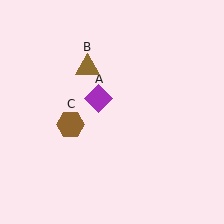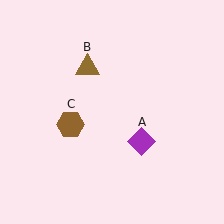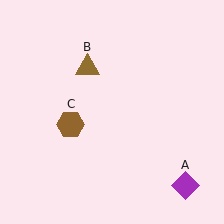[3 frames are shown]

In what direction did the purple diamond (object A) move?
The purple diamond (object A) moved down and to the right.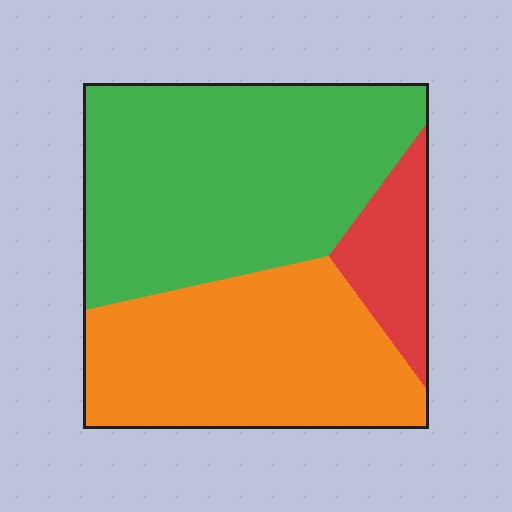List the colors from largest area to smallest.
From largest to smallest: green, orange, red.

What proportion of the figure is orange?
Orange covers roughly 40% of the figure.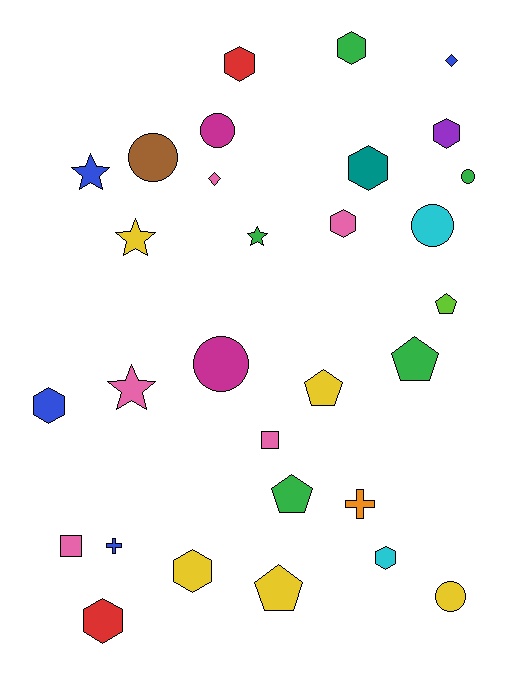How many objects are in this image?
There are 30 objects.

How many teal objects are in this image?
There is 1 teal object.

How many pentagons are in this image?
There are 5 pentagons.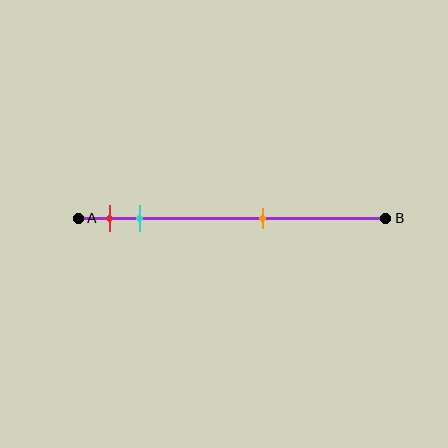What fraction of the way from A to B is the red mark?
The red mark is approximately 10% (0.1) of the way from A to B.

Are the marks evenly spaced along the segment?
No, the marks are not evenly spaced.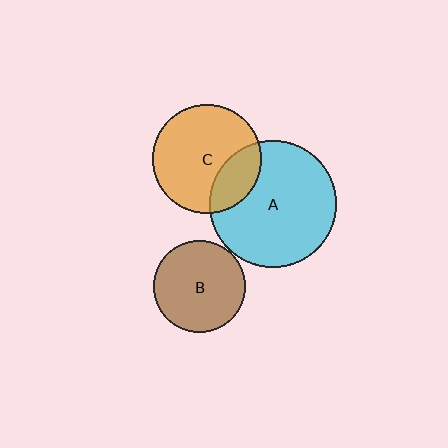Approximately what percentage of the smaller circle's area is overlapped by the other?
Approximately 25%.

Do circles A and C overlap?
Yes.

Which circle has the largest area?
Circle A (cyan).